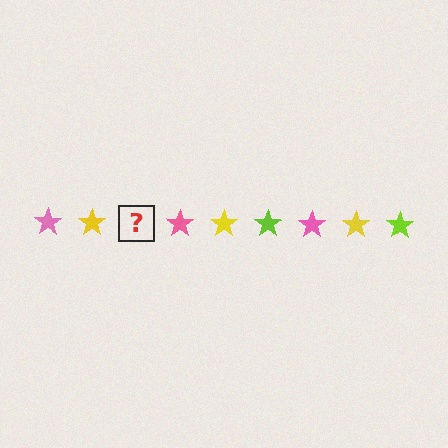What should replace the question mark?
The question mark should be replaced with a lime star.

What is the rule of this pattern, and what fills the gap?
The rule is that the pattern cycles through pink, yellow, lime stars. The gap should be filled with a lime star.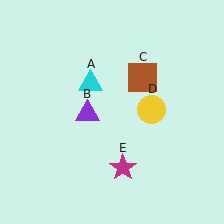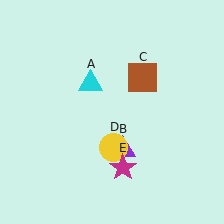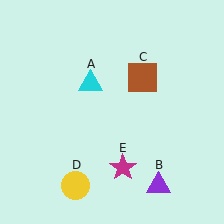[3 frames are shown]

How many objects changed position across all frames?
2 objects changed position: purple triangle (object B), yellow circle (object D).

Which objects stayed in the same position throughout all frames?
Cyan triangle (object A) and brown square (object C) and magenta star (object E) remained stationary.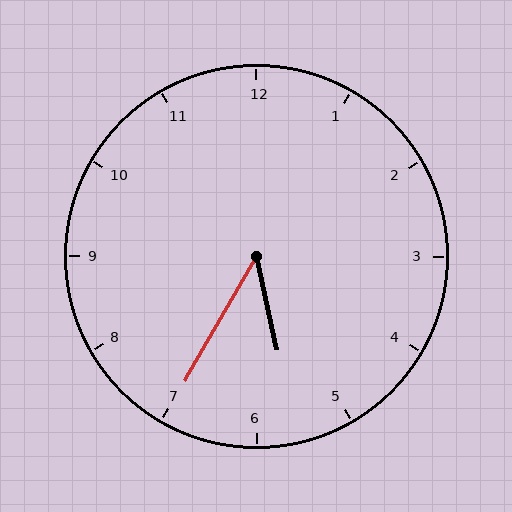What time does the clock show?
5:35.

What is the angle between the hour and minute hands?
Approximately 42 degrees.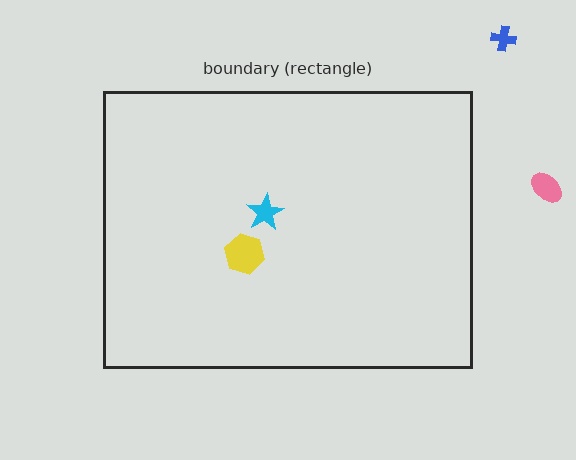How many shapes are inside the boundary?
2 inside, 2 outside.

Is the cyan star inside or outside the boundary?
Inside.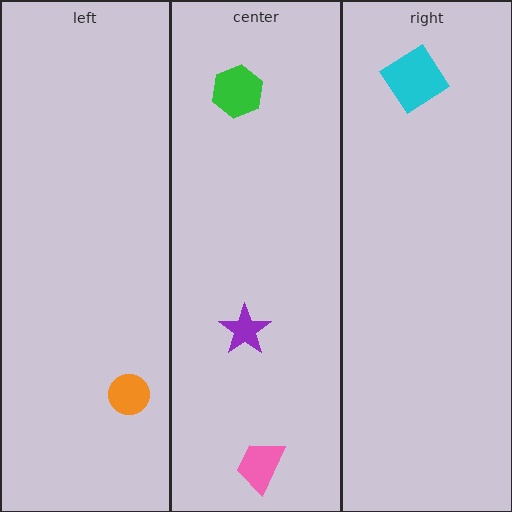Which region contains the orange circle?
The left region.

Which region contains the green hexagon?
The center region.